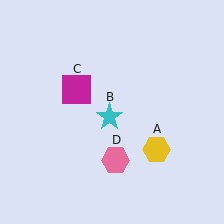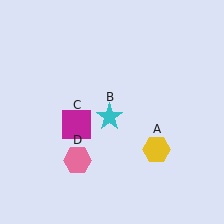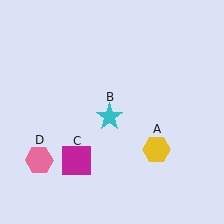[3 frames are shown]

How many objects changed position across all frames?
2 objects changed position: magenta square (object C), pink hexagon (object D).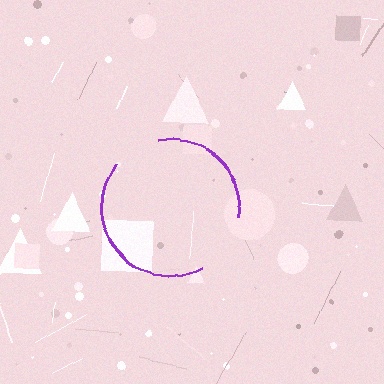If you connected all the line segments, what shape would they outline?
They would outline a circle.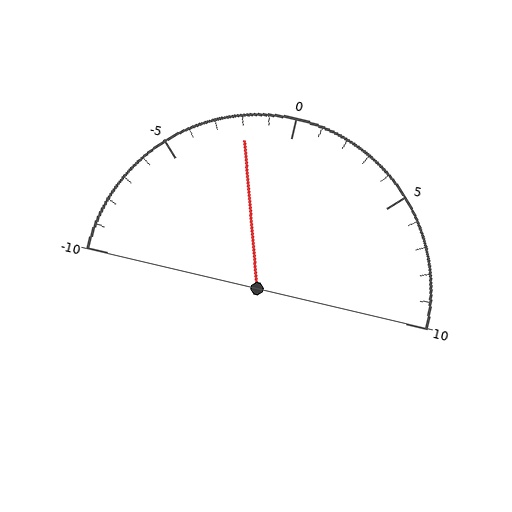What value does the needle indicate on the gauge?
The needle indicates approximately -2.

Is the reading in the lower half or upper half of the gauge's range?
The reading is in the lower half of the range (-10 to 10).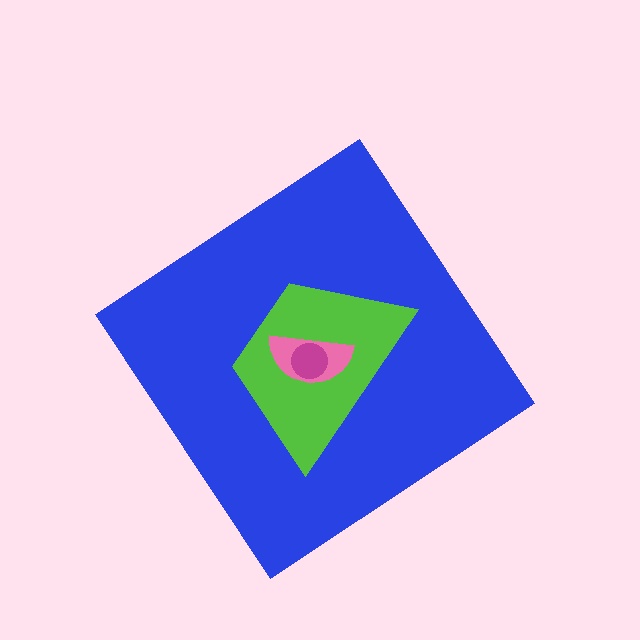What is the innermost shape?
The magenta circle.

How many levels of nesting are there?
4.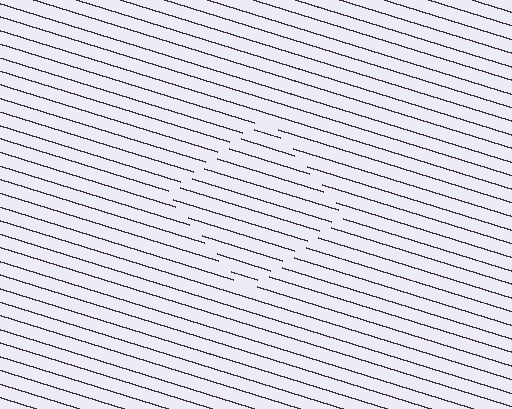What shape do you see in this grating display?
An illusory square. The interior of the shape contains the same grating, shifted by half a period — the contour is defined by the phase discontinuity where line-ends from the inner and outer gratings abut.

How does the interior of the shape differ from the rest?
The interior of the shape contains the same grating, shifted by half a period — the contour is defined by the phase discontinuity where line-ends from the inner and outer gratings abut.